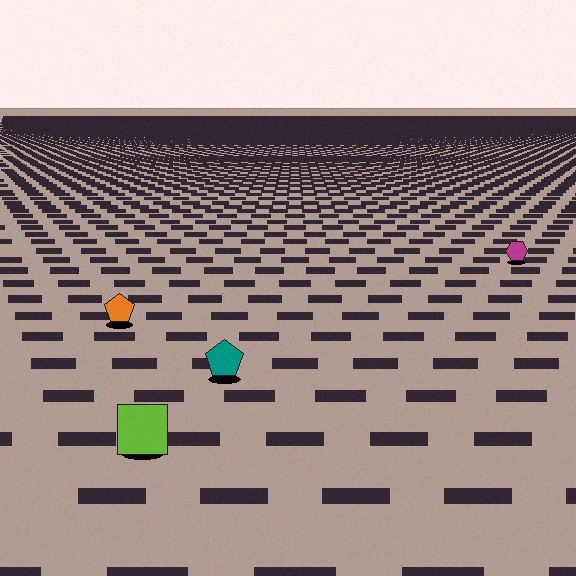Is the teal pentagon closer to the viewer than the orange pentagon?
Yes. The teal pentagon is closer — you can tell from the texture gradient: the ground texture is coarser near it.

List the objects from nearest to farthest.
From nearest to farthest: the lime square, the teal pentagon, the orange pentagon, the magenta hexagon.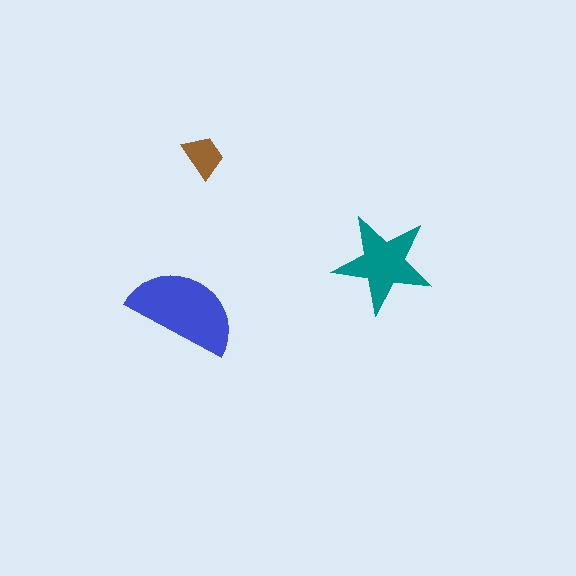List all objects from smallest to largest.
The brown trapezoid, the teal star, the blue semicircle.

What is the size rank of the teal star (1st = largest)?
2nd.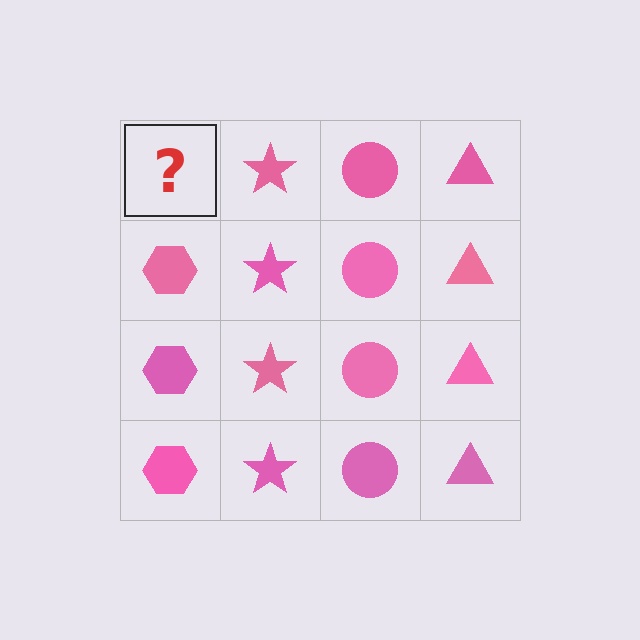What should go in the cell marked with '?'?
The missing cell should contain a pink hexagon.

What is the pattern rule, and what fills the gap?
The rule is that each column has a consistent shape. The gap should be filled with a pink hexagon.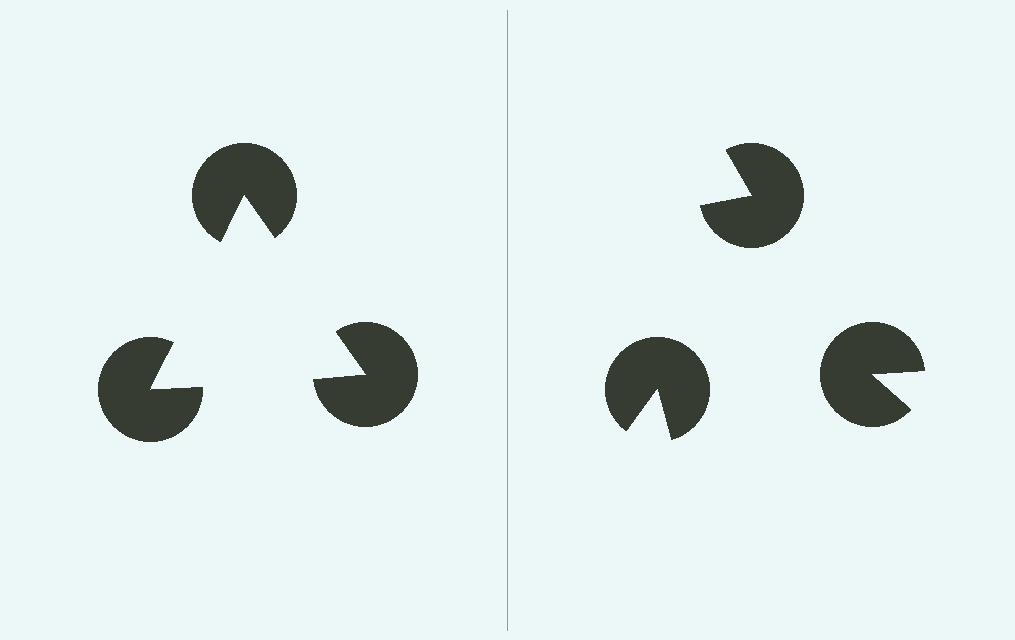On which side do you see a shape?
An illusory triangle appears on the left side. On the right side the wedge cuts are rotated, so no coherent shape forms.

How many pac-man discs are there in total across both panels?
6 — 3 on each side.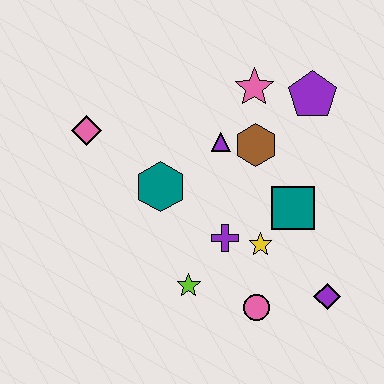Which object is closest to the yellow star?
The purple cross is closest to the yellow star.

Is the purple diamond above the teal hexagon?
No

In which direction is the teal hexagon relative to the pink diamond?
The teal hexagon is to the right of the pink diamond.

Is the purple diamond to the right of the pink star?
Yes